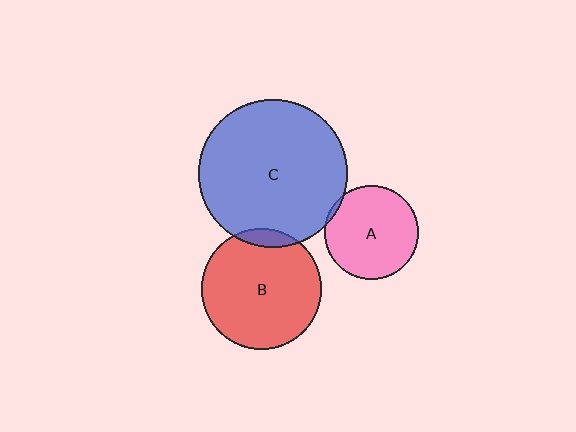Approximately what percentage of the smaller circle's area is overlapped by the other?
Approximately 5%.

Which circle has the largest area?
Circle C (blue).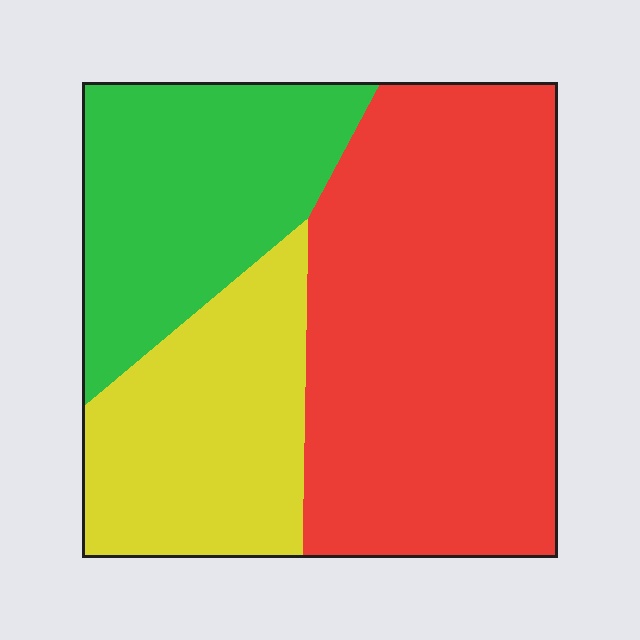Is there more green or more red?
Red.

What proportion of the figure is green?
Green takes up about one quarter (1/4) of the figure.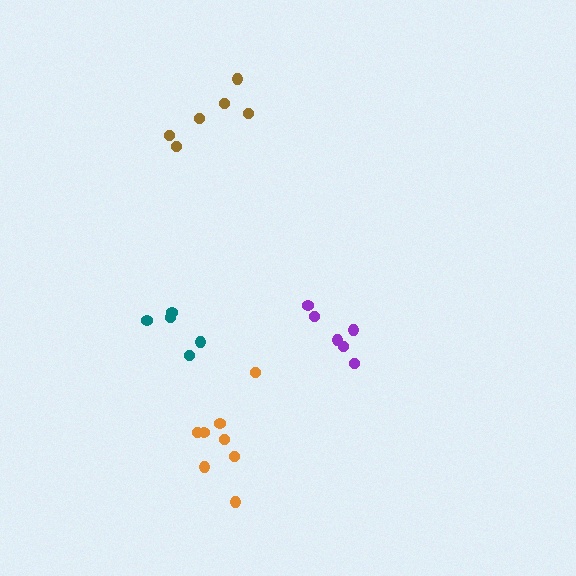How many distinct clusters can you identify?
There are 4 distinct clusters.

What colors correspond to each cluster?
The clusters are colored: purple, brown, orange, teal.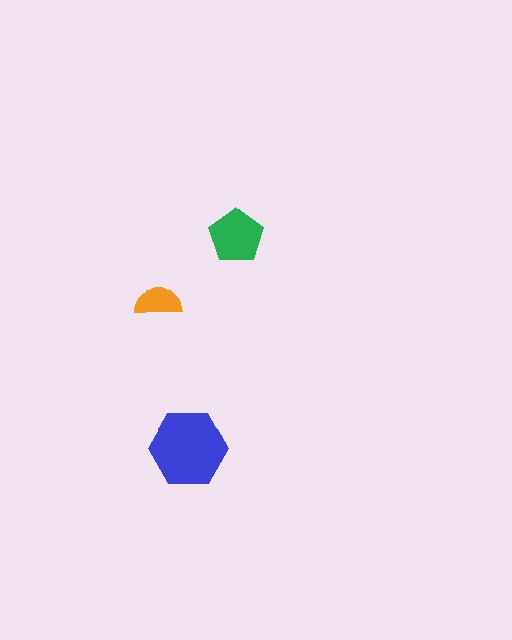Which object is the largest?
The blue hexagon.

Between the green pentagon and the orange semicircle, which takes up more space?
The green pentagon.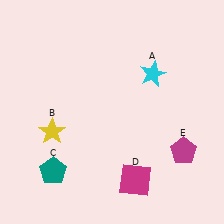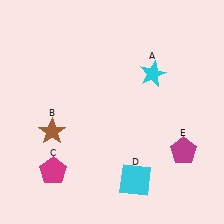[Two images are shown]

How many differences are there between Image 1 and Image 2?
There are 3 differences between the two images.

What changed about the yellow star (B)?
In Image 1, B is yellow. In Image 2, it changed to brown.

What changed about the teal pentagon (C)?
In Image 1, C is teal. In Image 2, it changed to magenta.